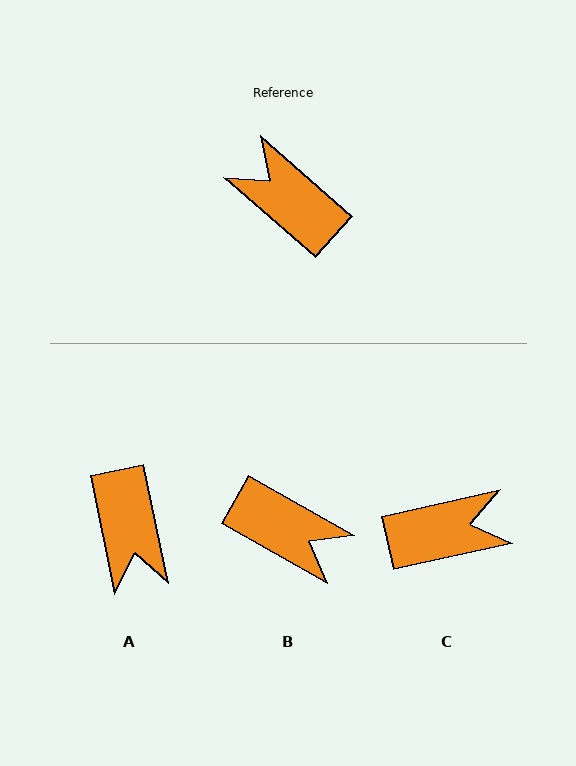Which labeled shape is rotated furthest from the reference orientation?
B, about 169 degrees away.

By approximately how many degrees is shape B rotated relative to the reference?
Approximately 169 degrees clockwise.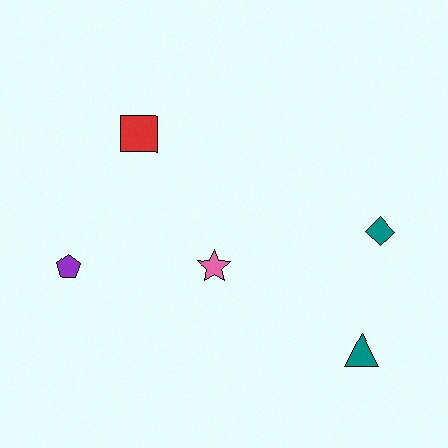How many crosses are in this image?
There are no crosses.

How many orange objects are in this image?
There are no orange objects.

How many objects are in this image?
There are 5 objects.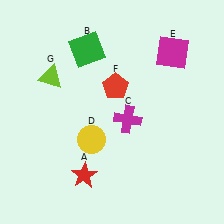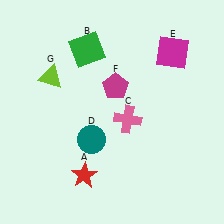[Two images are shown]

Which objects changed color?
C changed from magenta to pink. D changed from yellow to teal. F changed from red to magenta.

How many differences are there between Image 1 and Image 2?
There are 3 differences between the two images.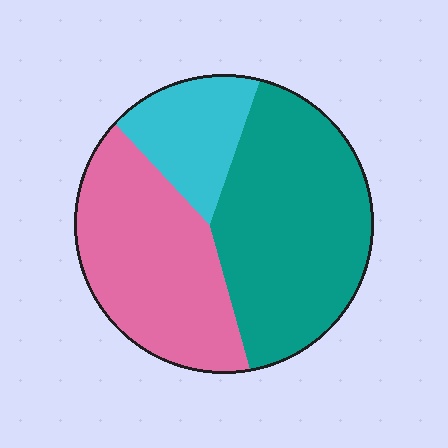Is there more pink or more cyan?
Pink.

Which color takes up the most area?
Teal, at roughly 45%.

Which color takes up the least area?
Cyan, at roughly 15%.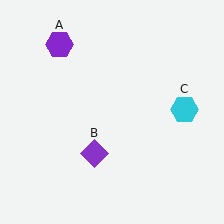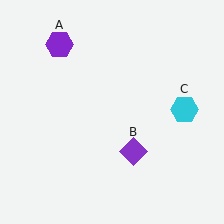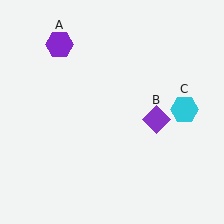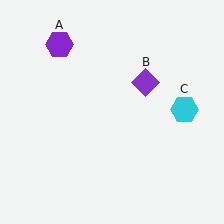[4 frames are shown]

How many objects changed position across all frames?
1 object changed position: purple diamond (object B).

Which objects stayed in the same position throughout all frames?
Purple hexagon (object A) and cyan hexagon (object C) remained stationary.